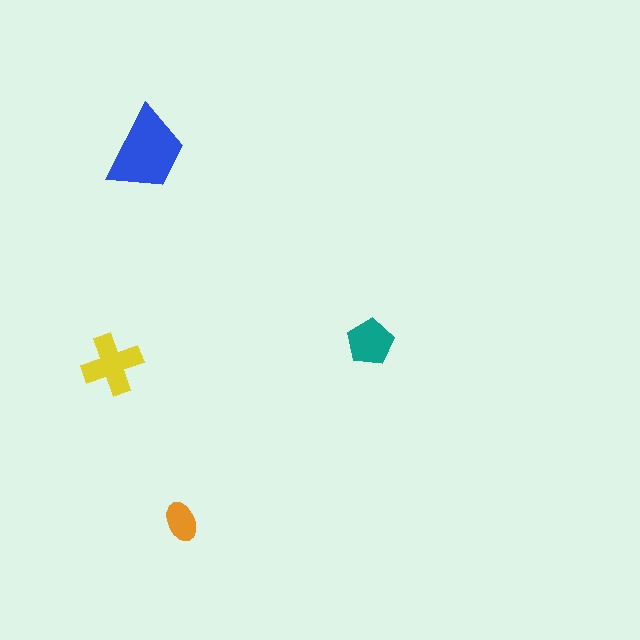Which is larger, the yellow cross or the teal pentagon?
The yellow cross.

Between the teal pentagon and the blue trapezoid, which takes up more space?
The blue trapezoid.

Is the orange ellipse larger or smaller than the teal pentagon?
Smaller.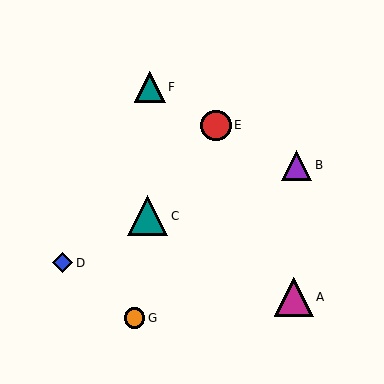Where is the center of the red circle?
The center of the red circle is at (216, 125).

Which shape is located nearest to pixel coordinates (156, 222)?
The teal triangle (labeled C) at (148, 216) is nearest to that location.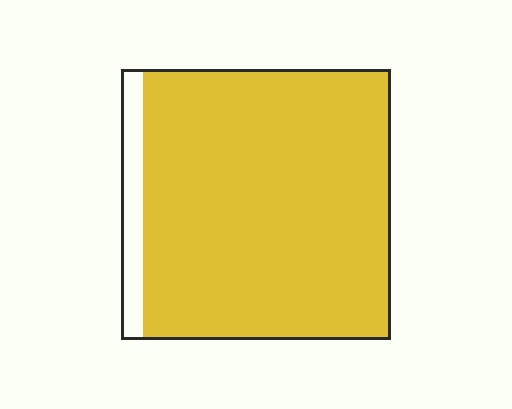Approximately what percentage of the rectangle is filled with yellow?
Approximately 90%.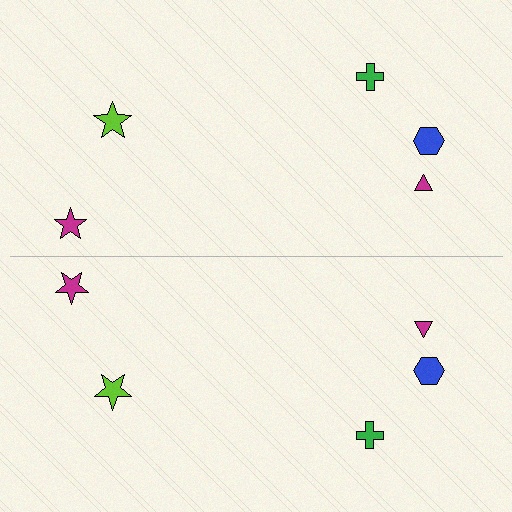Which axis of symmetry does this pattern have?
The pattern has a horizontal axis of symmetry running through the center of the image.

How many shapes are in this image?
There are 10 shapes in this image.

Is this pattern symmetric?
Yes, this pattern has bilateral (reflection) symmetry.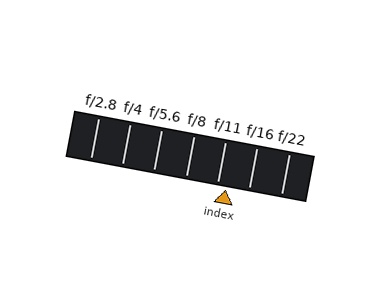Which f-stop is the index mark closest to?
The index mark is closest to f/11.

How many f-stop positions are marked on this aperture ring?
There are 7 f-stop positions marked.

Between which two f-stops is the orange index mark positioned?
The index mark is between f/11 and f/16.